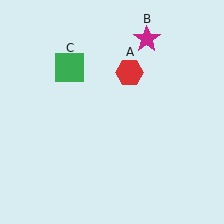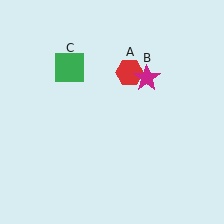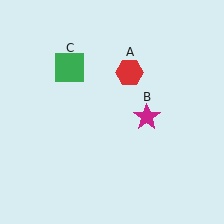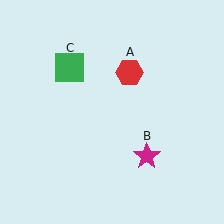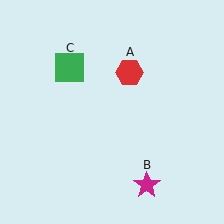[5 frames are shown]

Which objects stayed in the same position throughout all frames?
Red hexagon (object A) and green square (object C) remained stationary.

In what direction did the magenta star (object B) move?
The magenta star (object B) moved down.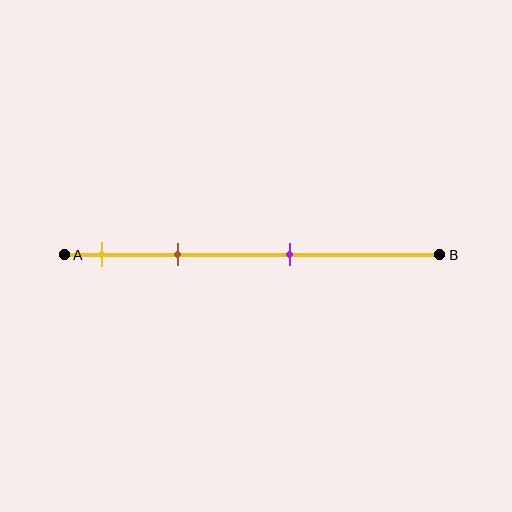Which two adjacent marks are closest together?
The yellow and brown marks are the closest adjacent pair.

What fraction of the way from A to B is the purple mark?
The purple mark is approximately 60% (0.6) of the way from A to B.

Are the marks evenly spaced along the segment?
No, the marks are not evenly spaced.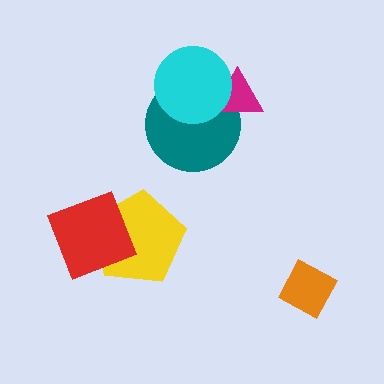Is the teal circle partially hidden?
Yes, it is partially covered by another shape.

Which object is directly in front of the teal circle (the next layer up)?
The magenta triangle is directly in front of the teal circle.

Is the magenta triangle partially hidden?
Yes, it is partially covered by another shape.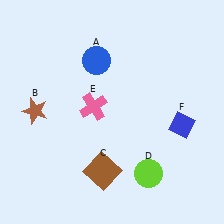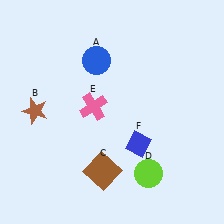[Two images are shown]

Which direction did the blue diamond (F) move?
The blue diamond (F) moved left.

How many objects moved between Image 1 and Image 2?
1 object moved between the two images.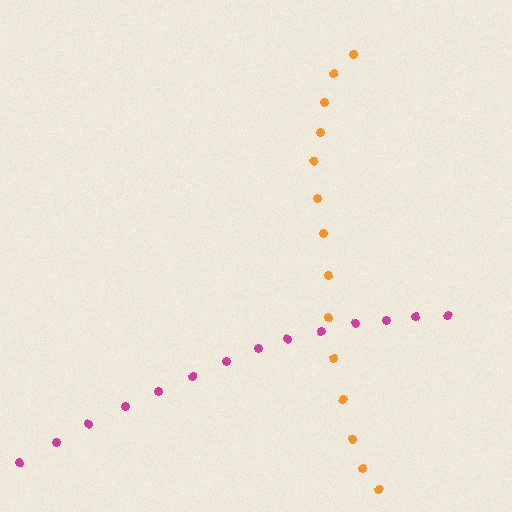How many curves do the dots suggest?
There are 2 distinct paths.